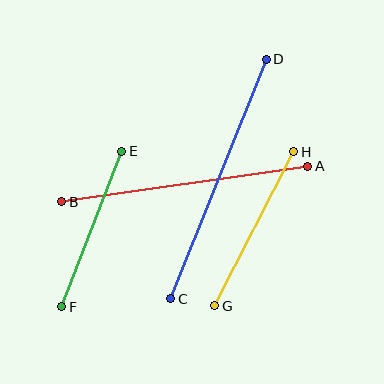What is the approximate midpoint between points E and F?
The midpoint is at approximately (92, 229) pixels.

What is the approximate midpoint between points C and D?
The midpoint is at approximately (219, 179) pixels.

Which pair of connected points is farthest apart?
Points C and D are farthest apart.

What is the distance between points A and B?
The distance is approximately 248 pixels.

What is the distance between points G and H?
The distance is approximately 173 pixels.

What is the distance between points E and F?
The distance is approximately 167 pixels.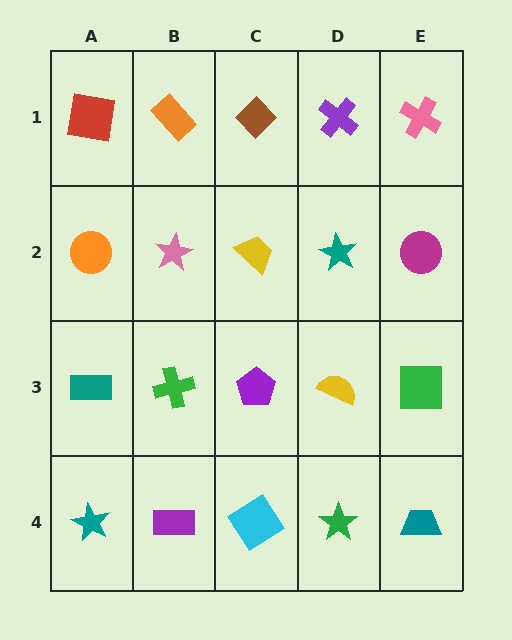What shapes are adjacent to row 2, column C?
A brown diamond (row 1, column C), a purple pentagon (row 3, column C), a pink star (row 2, column B), a teal star (row 2, column D).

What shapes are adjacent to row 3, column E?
A magenta circle (row 2, column E), a teal trapezoid (row 4, column E), a yellow semicircle (row 3, column D).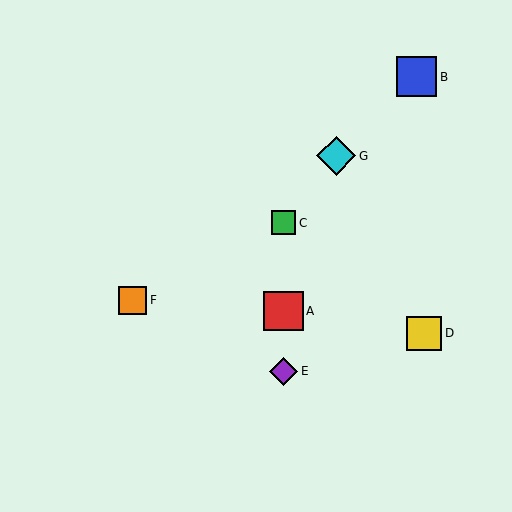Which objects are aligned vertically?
Objects A, C, E are aligned vertically.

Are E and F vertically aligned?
No, E is at x≈284 and F is at x≈132.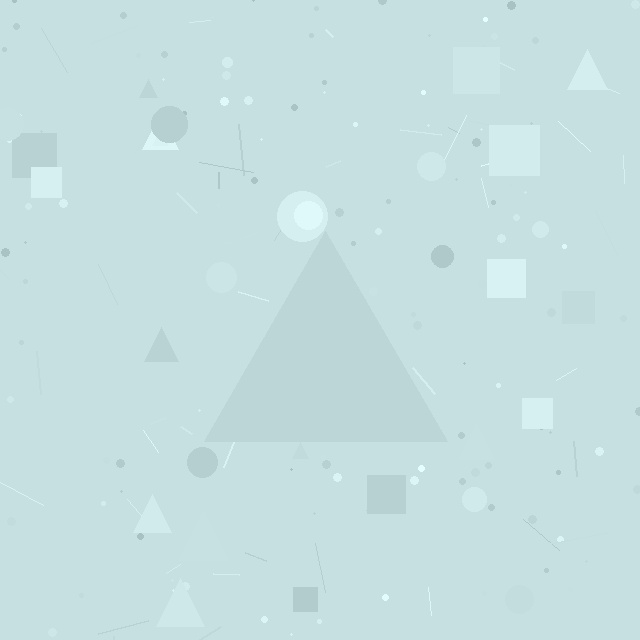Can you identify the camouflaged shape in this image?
The camouflaged shape is a triangle.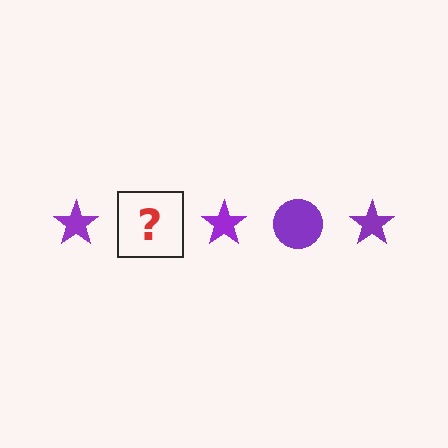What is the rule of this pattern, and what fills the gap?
The rule is that the pattern cycles through star, circle shapes in purple. The gap should be filled with a purple circle.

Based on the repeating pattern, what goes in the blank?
The blank should be a purple circle.